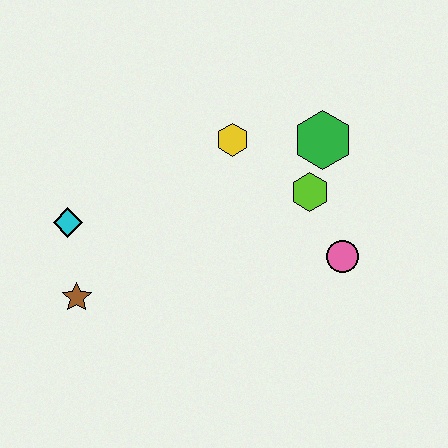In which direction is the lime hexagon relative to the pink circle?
The lime hexagon is above the pink circle.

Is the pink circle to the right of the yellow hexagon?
Yes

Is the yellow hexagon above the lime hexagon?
Yes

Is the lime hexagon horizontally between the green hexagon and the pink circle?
No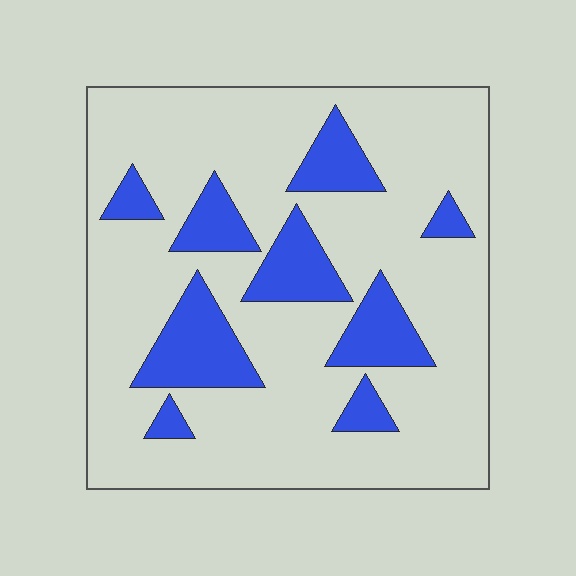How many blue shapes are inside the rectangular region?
9.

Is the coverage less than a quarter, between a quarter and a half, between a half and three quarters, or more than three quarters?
Less than a quarter.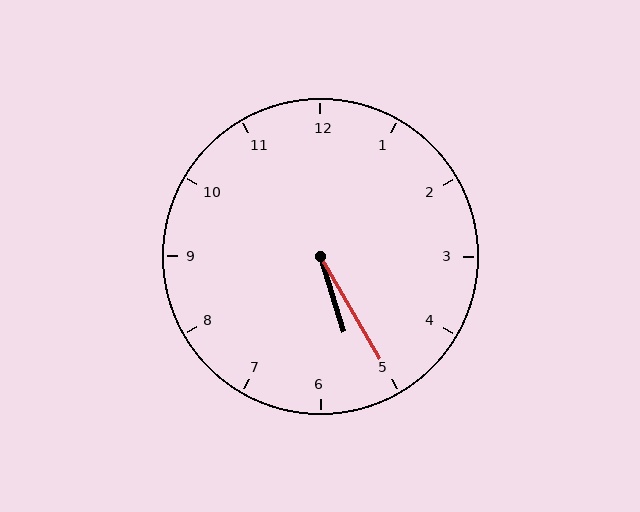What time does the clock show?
5:25.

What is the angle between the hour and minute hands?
Approximately 12 degrees.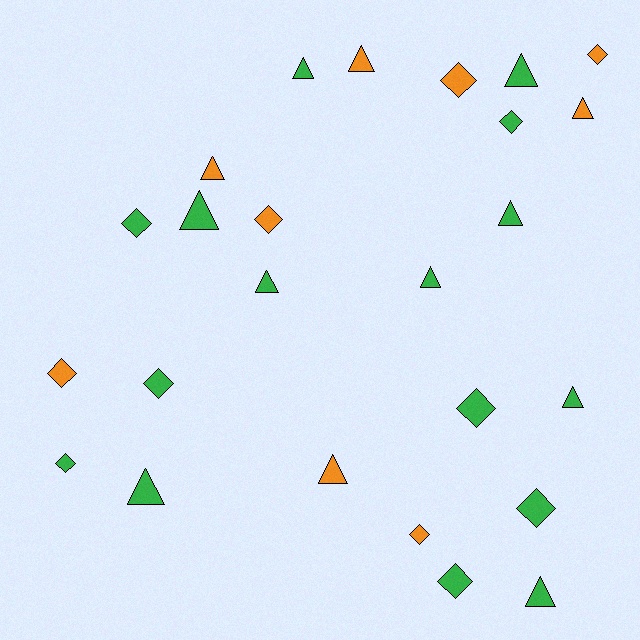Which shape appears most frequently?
Triangle, with 13 objects.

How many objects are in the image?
There are 25 objects.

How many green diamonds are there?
There are 7 green diamonds.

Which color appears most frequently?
Green, with 16 objects.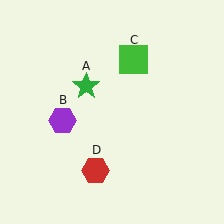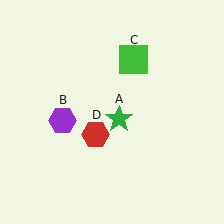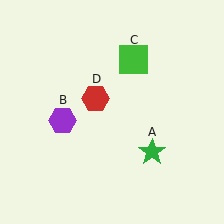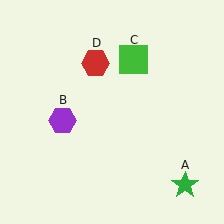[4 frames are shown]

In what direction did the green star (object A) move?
The green star (object A) moved down and to the right.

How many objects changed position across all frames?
2 objects changed position: green star (object A), red hexagon (object D).